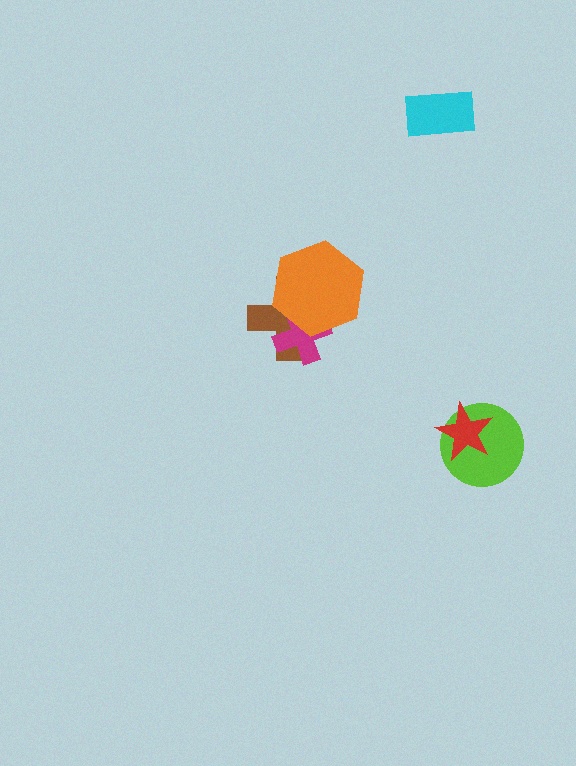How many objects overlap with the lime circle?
1 object overlaps with the lime circle.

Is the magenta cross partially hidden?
Yes, it is partially covered by another shape.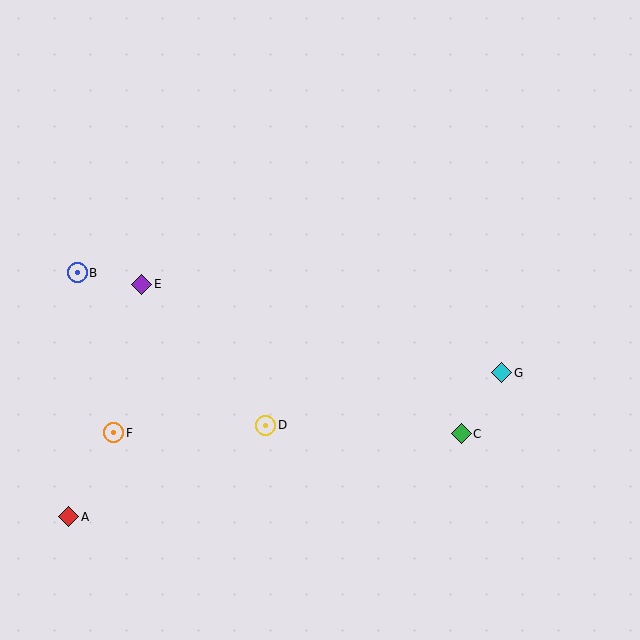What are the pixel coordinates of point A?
Point A is at (69, 517).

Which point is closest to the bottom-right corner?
Point C is closest to the bottom-right corner.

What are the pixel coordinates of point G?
Point G is at (502, 373).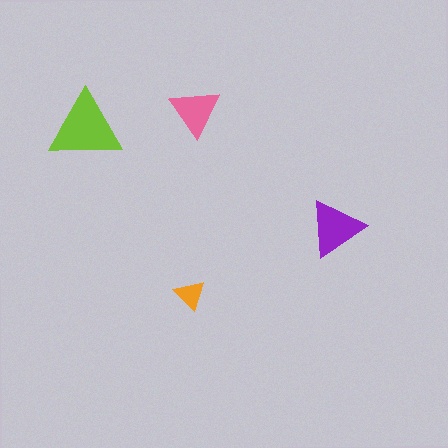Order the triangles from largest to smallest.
the lime one, the purple one, the pink one, the orange one.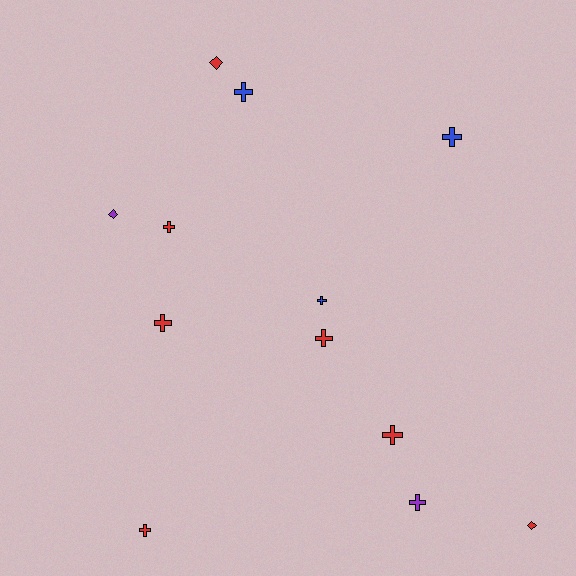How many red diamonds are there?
There are 2 red diamonds.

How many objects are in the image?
There are 12 objects.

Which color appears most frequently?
Red, with 7 objects.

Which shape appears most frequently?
Cross, with 9 objects.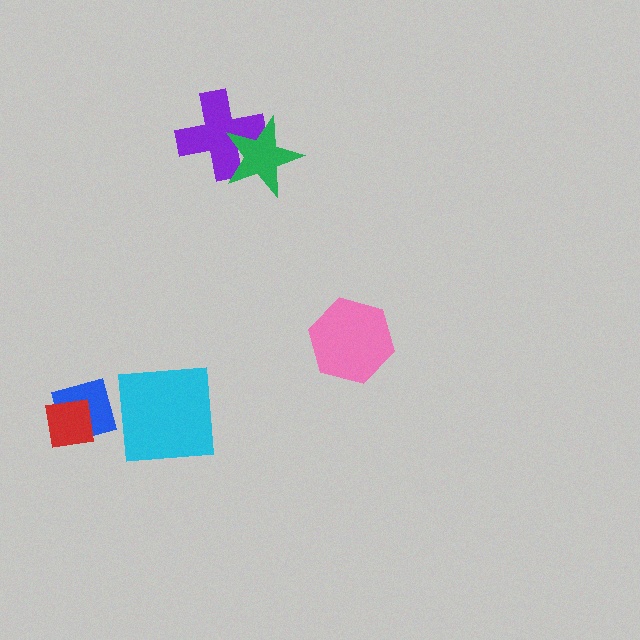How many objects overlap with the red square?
1 object overlaps with the red square.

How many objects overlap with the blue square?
1 object overlaps with the blue square.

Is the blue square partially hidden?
Yes, it is partially covered by another shape.